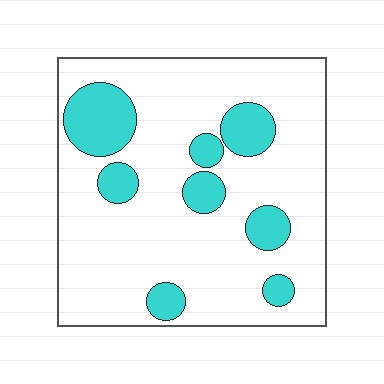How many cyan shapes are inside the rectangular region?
8.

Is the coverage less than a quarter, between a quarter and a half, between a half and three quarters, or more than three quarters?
Less than a quarter.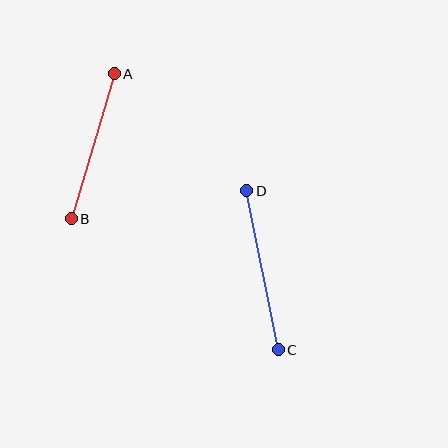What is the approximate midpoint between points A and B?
The midpoint is at approximately (93, 146) pixels.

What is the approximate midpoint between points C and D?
The midpoint is at approximately (263, 270) pixels.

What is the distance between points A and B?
The distance is approximately 151 pixels.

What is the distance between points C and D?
The distance is approximately 162 pixels.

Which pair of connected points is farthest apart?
Points C and D are farthest apart.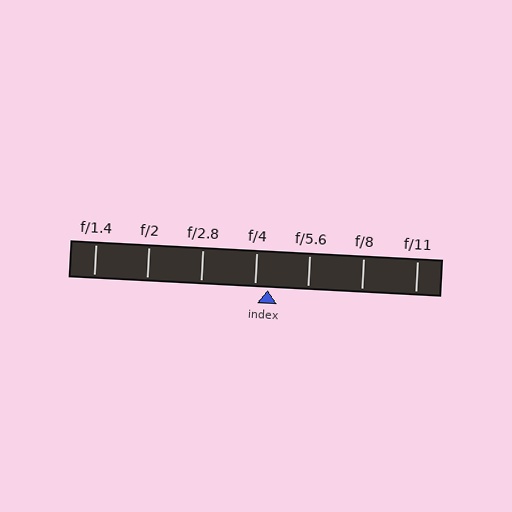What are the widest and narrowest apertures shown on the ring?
The widest aperture shown is f/1.4 and the narrowest is f/11.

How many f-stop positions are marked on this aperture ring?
There are 7 f-stop positions marked.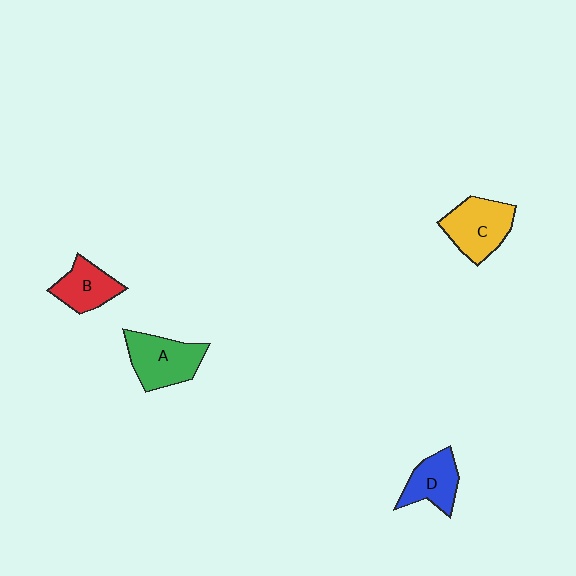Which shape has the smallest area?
Shape B (red).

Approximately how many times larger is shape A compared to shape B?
Approximately 1.4 times.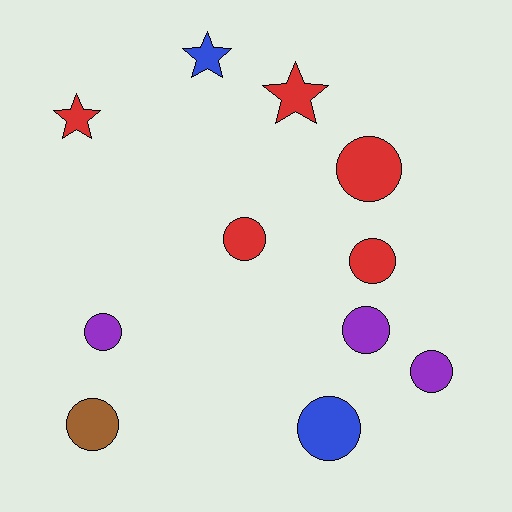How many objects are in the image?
There are 11 objects.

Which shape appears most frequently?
Circle, with 8 objects.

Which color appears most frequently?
Red, with 5 objects.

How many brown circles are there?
There is 1 brown circle.